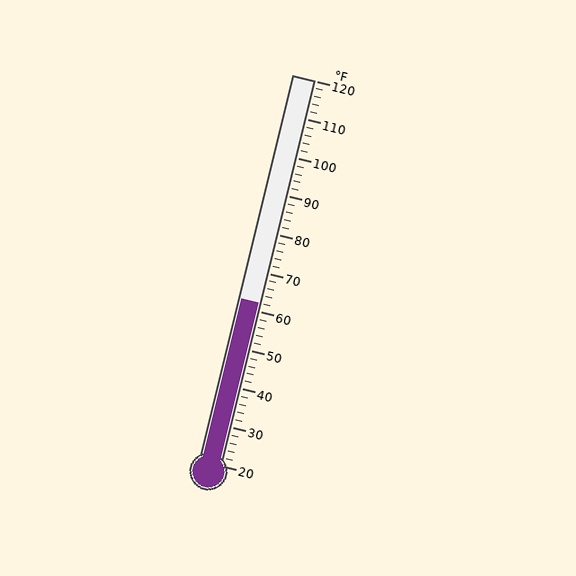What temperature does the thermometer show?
The thermometer shows approximately 62°F.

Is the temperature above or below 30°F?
The temperature is above 30°F.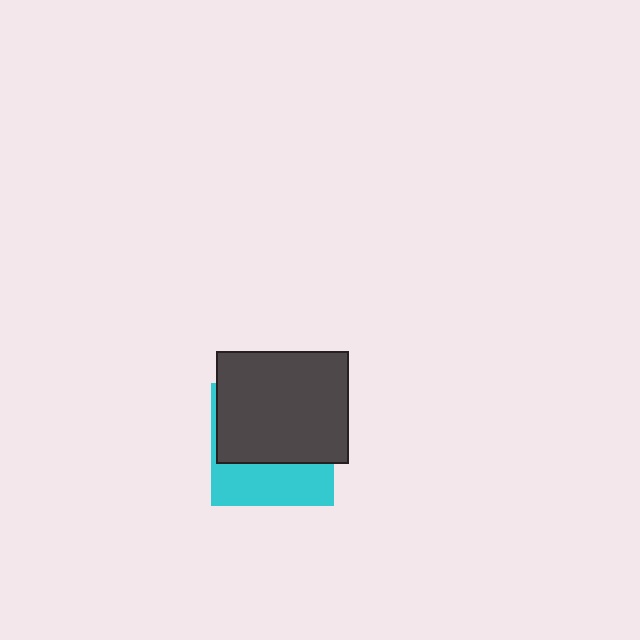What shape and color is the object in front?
The object in front is a dark gray rectangle.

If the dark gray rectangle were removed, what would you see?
You would see the complete cyan square.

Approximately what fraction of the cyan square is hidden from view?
Roughly 63% of the cyan square is hidden behind the dark gray rectangle.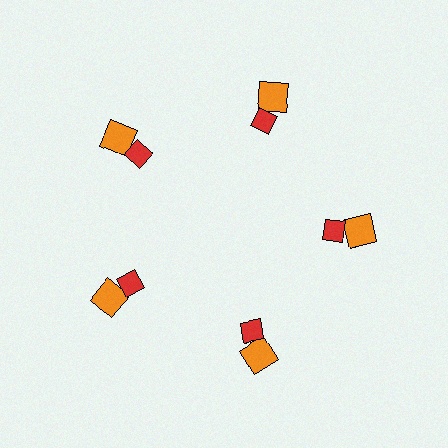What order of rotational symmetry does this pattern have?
This pattern has 5-fold rotational symmetry.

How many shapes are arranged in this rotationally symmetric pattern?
There are 10 shapes, arranged in 5 groups of 2.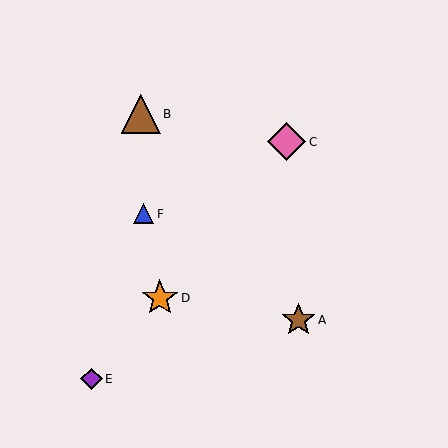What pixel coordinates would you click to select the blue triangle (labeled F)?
Click at (144, 214) to select the blue triangle F.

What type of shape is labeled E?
Shape E is a purple diamond.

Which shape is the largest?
The brown triangle (labeled B) is the largest.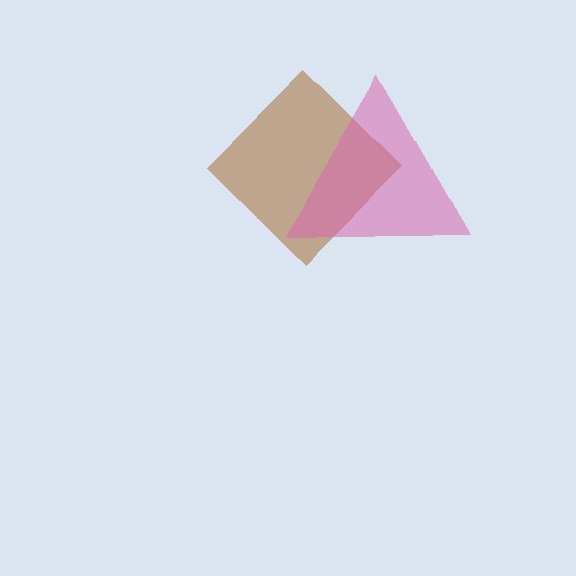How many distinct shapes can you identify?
There are 2 distinct shapes: a brown diamond, a pink triangle.